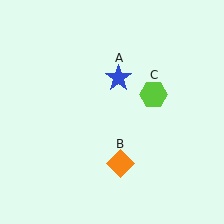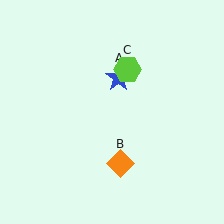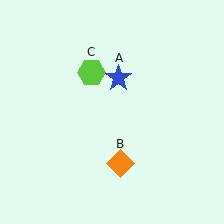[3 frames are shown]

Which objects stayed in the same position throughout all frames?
Blue star (object A) and orange diamond (object B) remained stationary.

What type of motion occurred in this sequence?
The lime hexagon (object C) rotated counterclockwise around the center of the scene.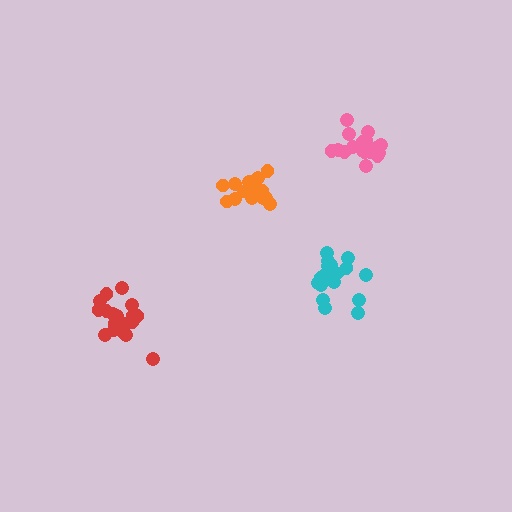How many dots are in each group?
Group 1: 20 dots, Group 2: 19 dots, Group 3: 19 dots, Group 4: 19 dots (77 total).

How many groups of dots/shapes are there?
There are 4 groups.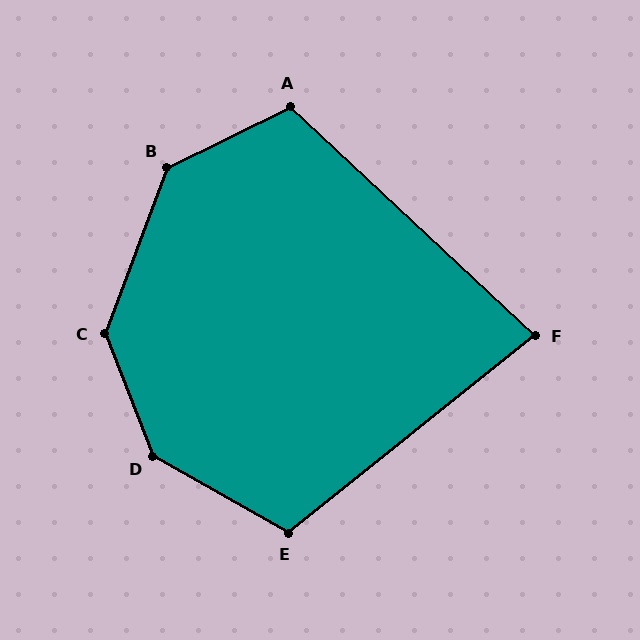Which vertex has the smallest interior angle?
F, at approximately 82 degrees.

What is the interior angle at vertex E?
Approximately 112 degrees (obtuse).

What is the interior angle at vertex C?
Approximately 138 degrees (obtuse).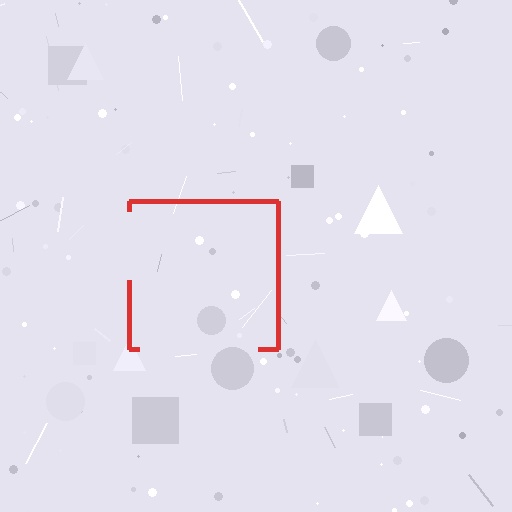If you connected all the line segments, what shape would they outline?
They would outline a square.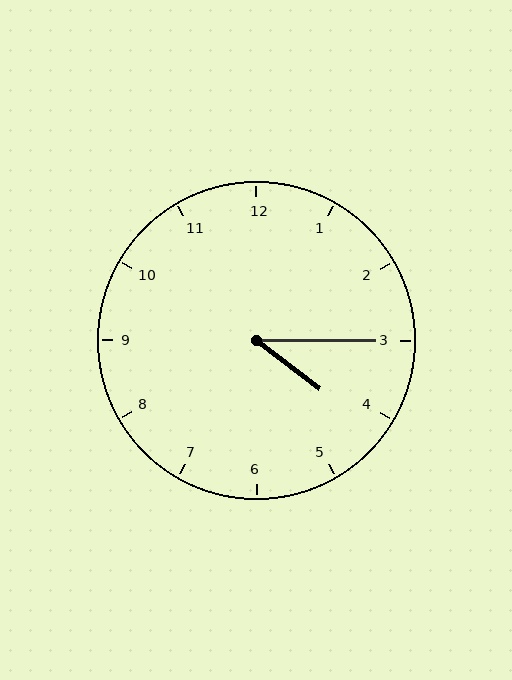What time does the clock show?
4:15.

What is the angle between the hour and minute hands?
Approximately 38 degrees.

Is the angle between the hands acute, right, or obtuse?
It is acute.